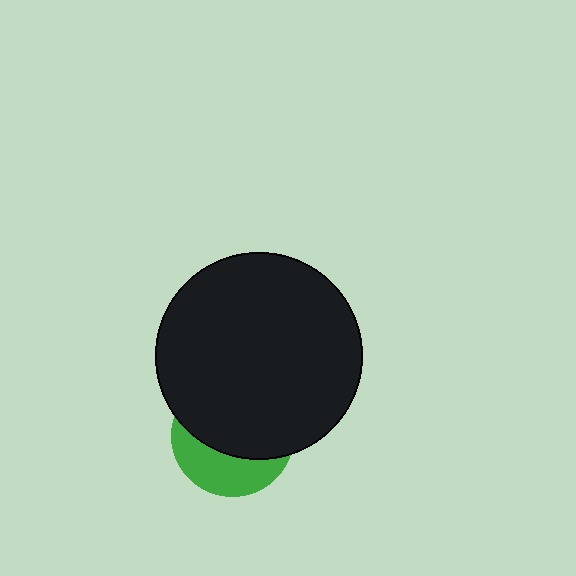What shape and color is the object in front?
The object in front is a black circle.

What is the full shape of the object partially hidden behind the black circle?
The partially hidden object is a green circle.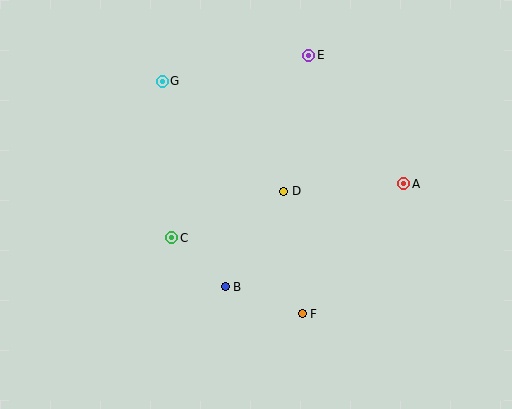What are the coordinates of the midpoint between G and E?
The midpoint between G and E is at (236, 68).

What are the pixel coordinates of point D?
Point D is at (284, 191).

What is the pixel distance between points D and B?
The distance between D and B is 112 pixels.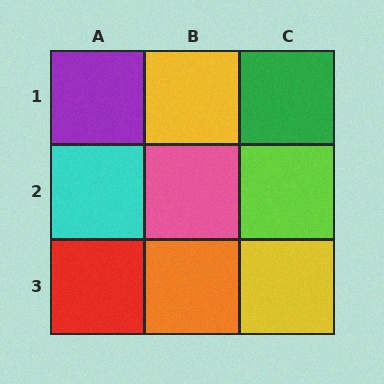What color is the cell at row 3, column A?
Red.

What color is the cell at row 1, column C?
Green.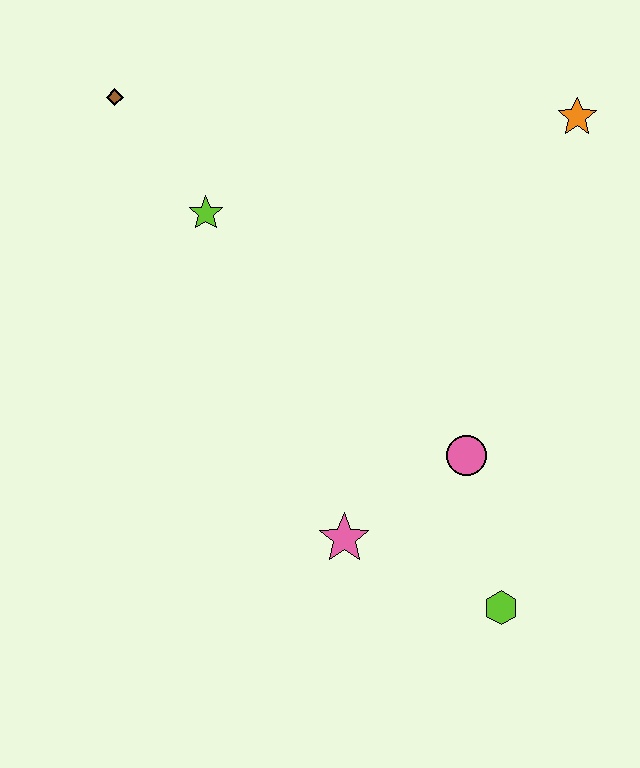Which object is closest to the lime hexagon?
The pink circle is closest to the lime hexagon.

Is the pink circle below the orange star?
Yes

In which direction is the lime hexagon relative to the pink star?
The lime hexagon is to the right of the pink star.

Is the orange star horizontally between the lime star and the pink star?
No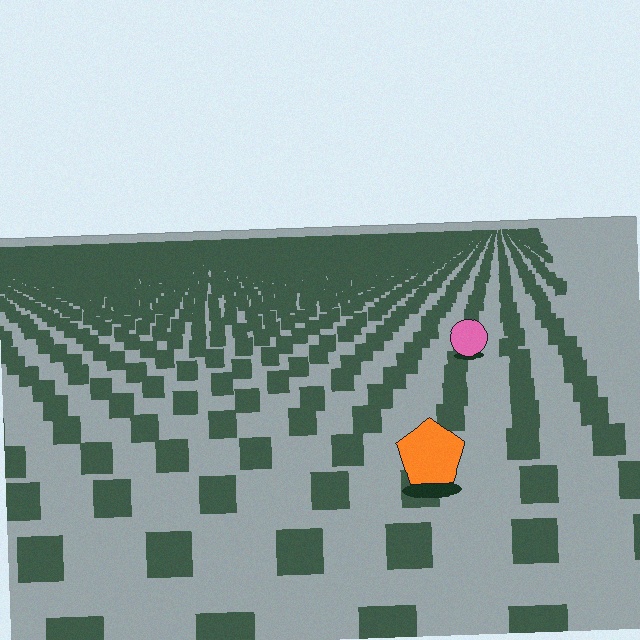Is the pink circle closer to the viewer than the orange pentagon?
No. The orange pentagon is closer — you can tell from the texture gradient: the ground texture is coarser near it.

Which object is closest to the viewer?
The orange pentagon is closest. The texture marks near it are larger and more spread out.